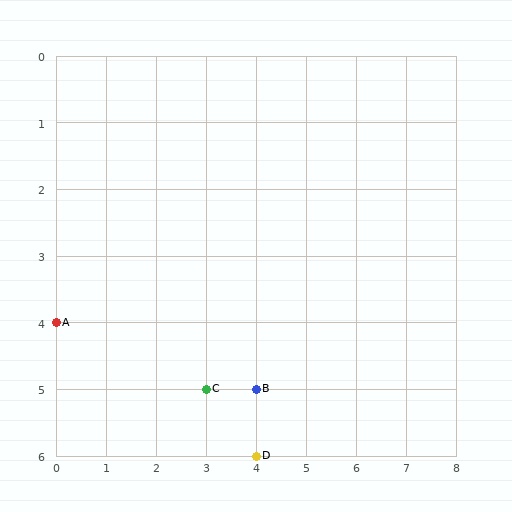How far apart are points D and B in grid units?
Points D and B are 1 row apart.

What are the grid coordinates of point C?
Point C is at grid coordinates (3, 5).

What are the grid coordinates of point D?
Point D is at grid coordinates (4, 6).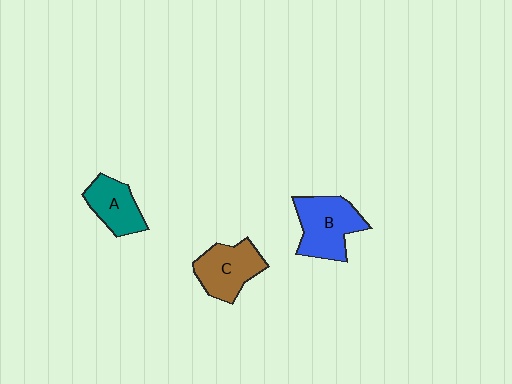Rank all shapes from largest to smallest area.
From largest to smallest: B (blue), C (brown), A (teal).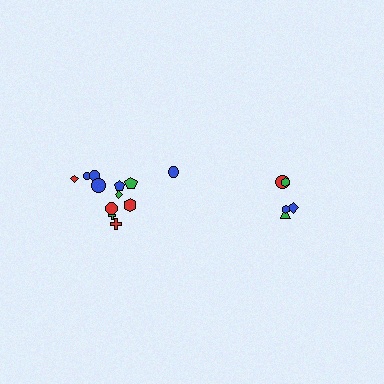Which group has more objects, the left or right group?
The left group.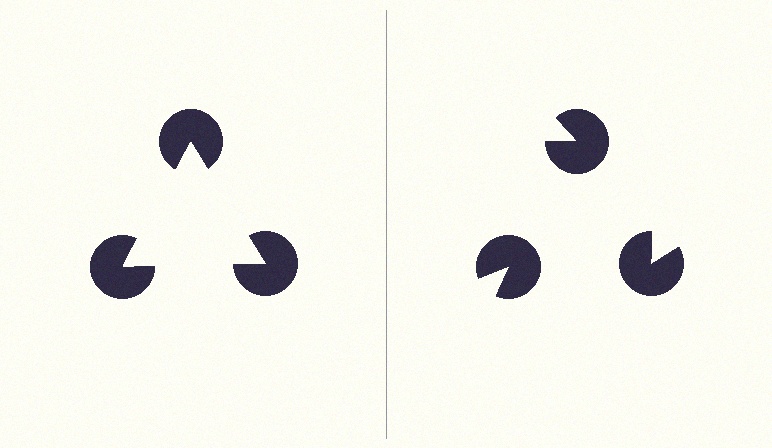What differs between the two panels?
The pac-man discs are positioned identically on both sides; only the wedge orientations differ. On the left they align to a triangle; on the right they are misaligned.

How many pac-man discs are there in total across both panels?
6 — 3 on each side.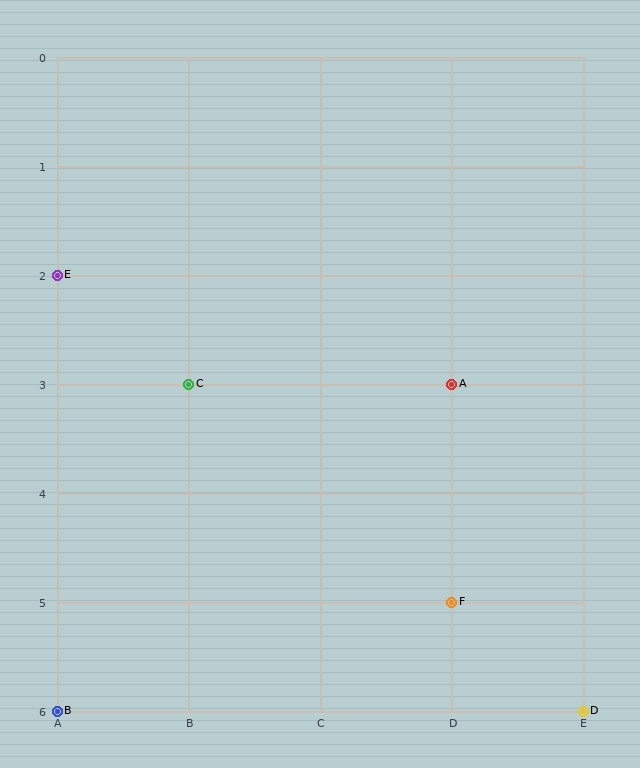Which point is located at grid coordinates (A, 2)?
Point E is at (A, 2).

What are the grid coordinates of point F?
Point F is at grid coordinates (D, 5).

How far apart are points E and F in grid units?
Points E and F are 3 columns and 3 rows apart (about 4.2 grid units diagonally).